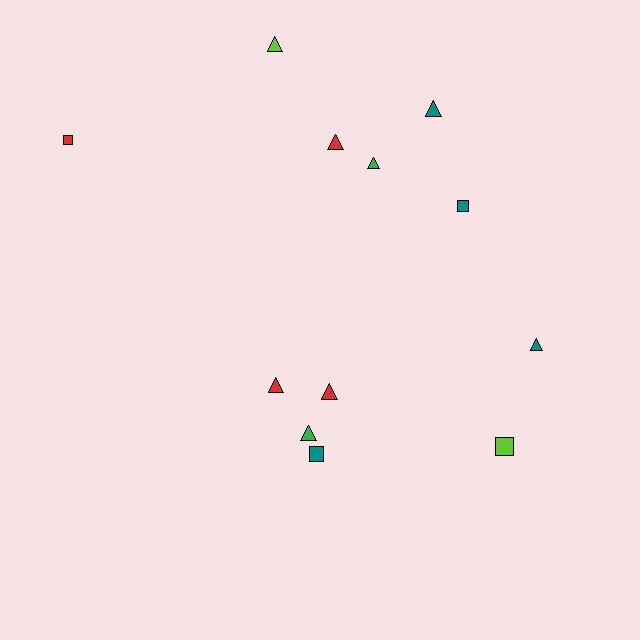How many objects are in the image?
There are 12 objects.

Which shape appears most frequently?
Triangle, with 8 objects.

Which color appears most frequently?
Red, with 4 objects.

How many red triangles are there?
There are 3 red triangles.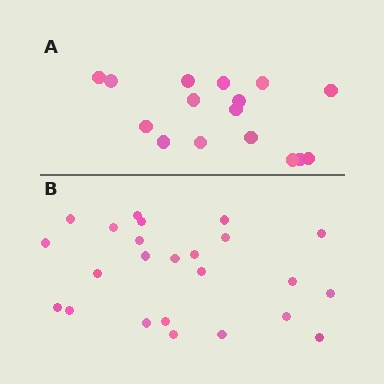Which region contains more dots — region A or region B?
Region B (the bottom region) has more dots.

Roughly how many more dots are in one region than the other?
Region B has roughly 8 or so more dots than region A.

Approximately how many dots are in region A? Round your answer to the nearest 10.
About 20 dots. (The exact count is 16, which rounds to 20.)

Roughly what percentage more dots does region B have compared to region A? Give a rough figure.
About 50% more.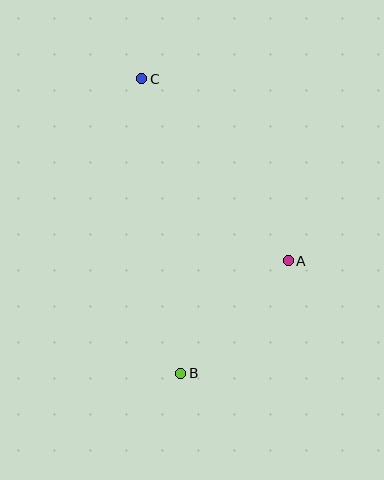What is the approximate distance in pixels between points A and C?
The distance between A and C is approximately 234 pixels.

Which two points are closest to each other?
Points A and B are closest to each other.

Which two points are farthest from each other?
Points B and C are farthest from each other.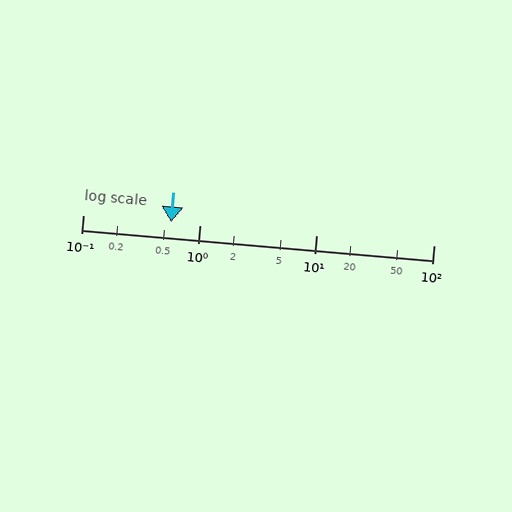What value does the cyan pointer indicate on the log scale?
The pointer indicates approximately 0.57.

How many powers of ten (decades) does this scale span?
The scale spans 3 decades, from 0.1 to 100.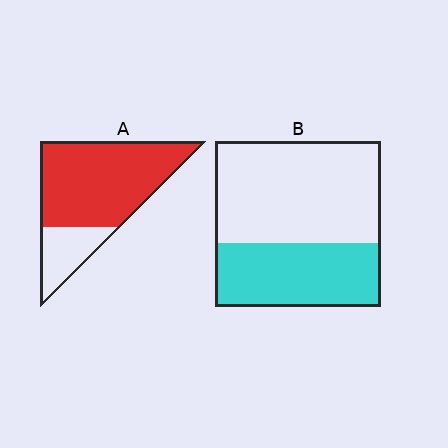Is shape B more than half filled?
No.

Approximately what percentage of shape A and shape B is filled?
A is approximately 75% and B is approximately 40%.